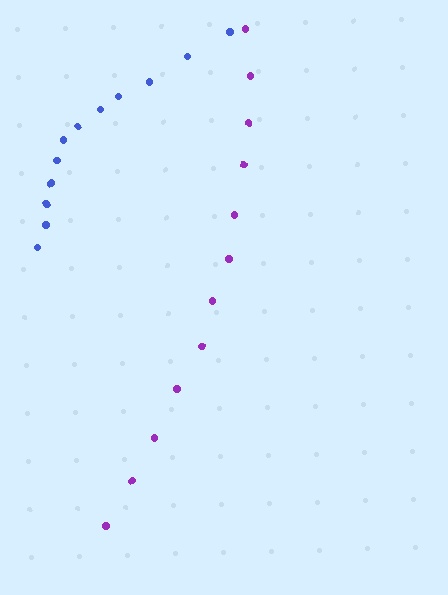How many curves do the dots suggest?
There are 2 distinct paths.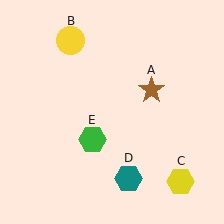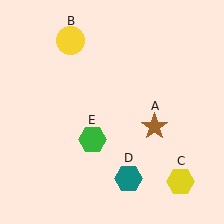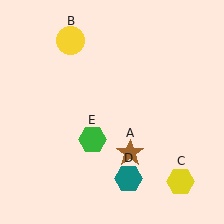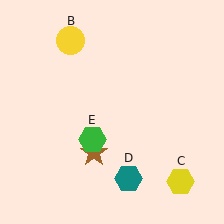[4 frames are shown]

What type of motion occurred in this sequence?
The brown star (object A) rotated clockwise around the center of the scene.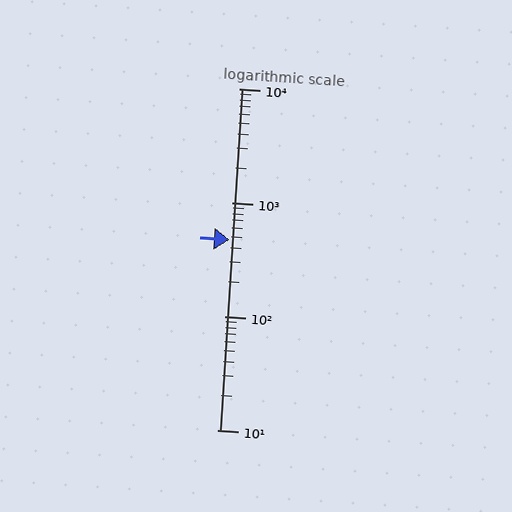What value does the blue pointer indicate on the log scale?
The pointer indicates approximately 470.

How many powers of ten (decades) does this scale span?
The scale spans 3 decades, from 10 to 10000.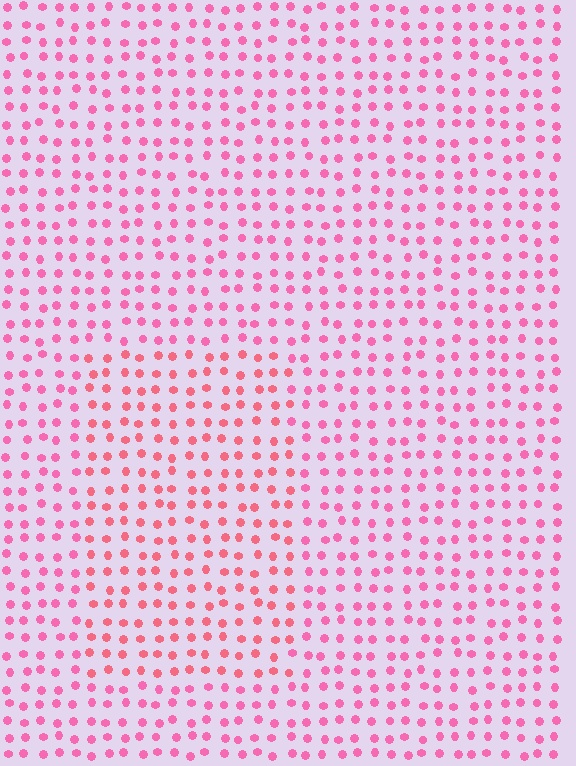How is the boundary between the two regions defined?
The boundary is defined purely by a slight shift in hue (about 21 degrees). Spacing, size, and orientation are identical on both sides.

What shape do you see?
I see a rectangle.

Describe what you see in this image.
The image is filled with small pink elements in a uniform arrangement. A rectangle-shaped region is visible where the elements are tinted to a slightly different hue, forming a subtle color boundary.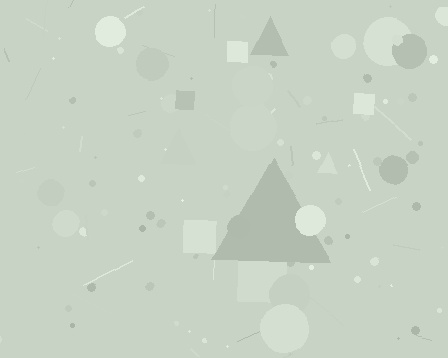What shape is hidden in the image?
A triangle is hidden in the image.